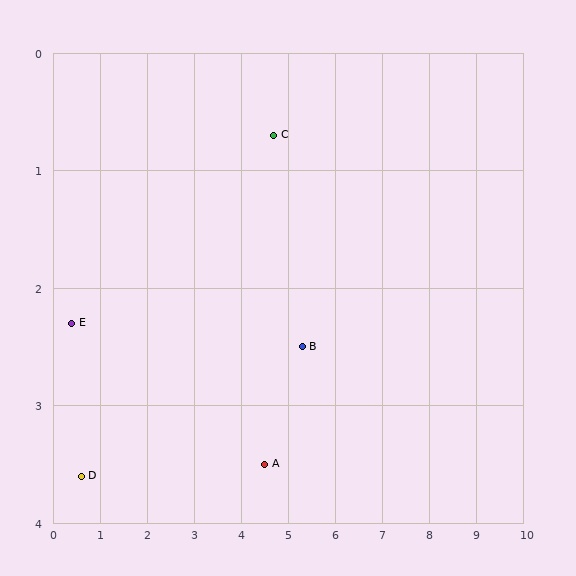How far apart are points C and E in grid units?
Points C and E are about 4.6 grid units apart.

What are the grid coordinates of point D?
Point D is at approximately (0.6, 3.6).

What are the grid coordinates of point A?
Point A is at approximately (4.5, 3.5).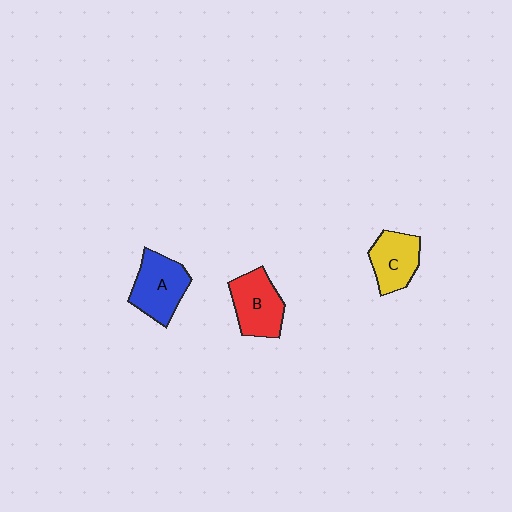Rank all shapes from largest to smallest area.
From largest to smallest: A (blue), B (red), C (yellow).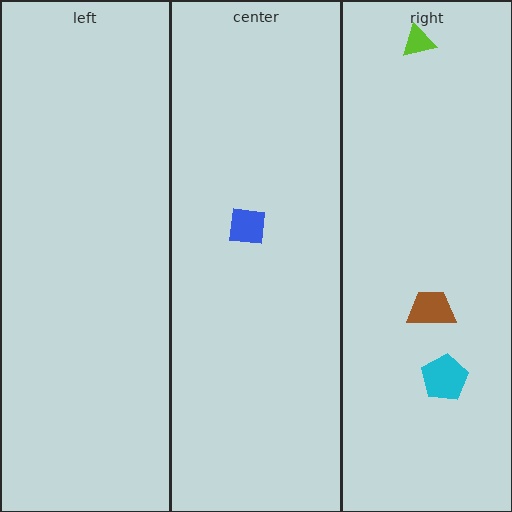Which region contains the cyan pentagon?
The right region.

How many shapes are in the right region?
3.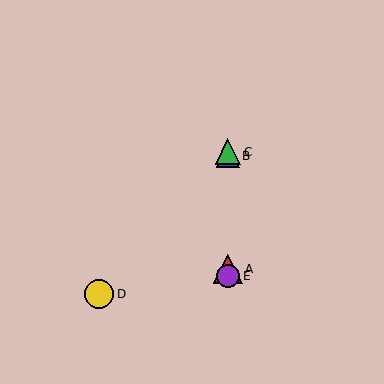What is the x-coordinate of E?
Object E is at x≈228.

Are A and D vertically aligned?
No, A is at x≈228 and D is at x≈99.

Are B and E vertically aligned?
Yes, both are at x≈228.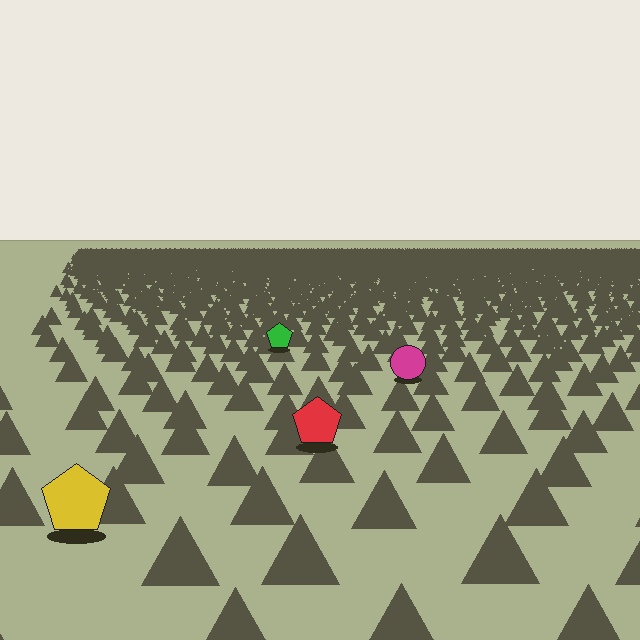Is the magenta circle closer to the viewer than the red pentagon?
No. The red pentagon is closer — you can tell from the texture gradient: the ground texture is coarser near it.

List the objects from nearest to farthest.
From nearest to farthest: the yellow pentagon, the red pentagon, the magenta circle, the green pentagon.